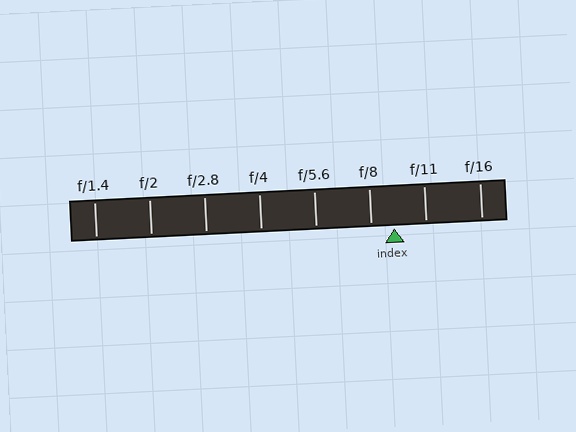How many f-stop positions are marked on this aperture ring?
There are 8 f-stop positions marked.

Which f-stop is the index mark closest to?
The index mark is closest to f/8.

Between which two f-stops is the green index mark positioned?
The index mark is between f/8 and f/11.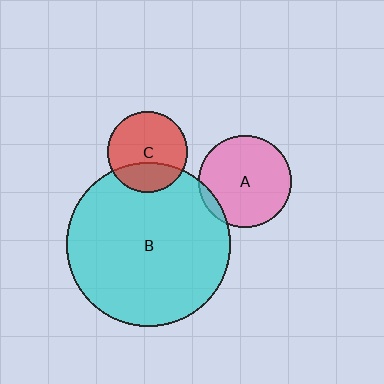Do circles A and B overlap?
Yes.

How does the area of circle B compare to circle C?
Approximately 4.2 times.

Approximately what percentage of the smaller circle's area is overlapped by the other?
Approximately 5%.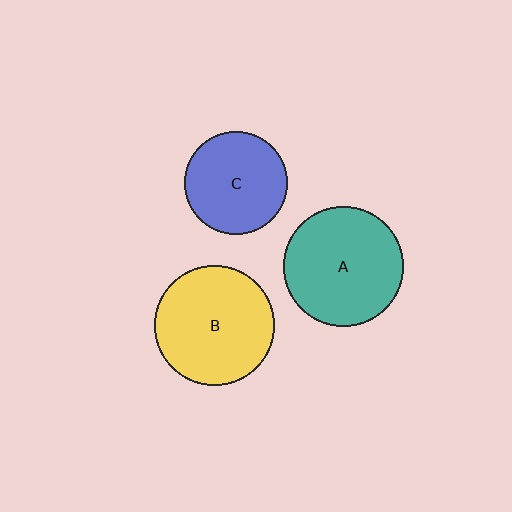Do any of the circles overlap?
No, none of the circles overlap.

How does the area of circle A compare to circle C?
Approximately 1.4 times.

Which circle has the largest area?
Circle B (yellow).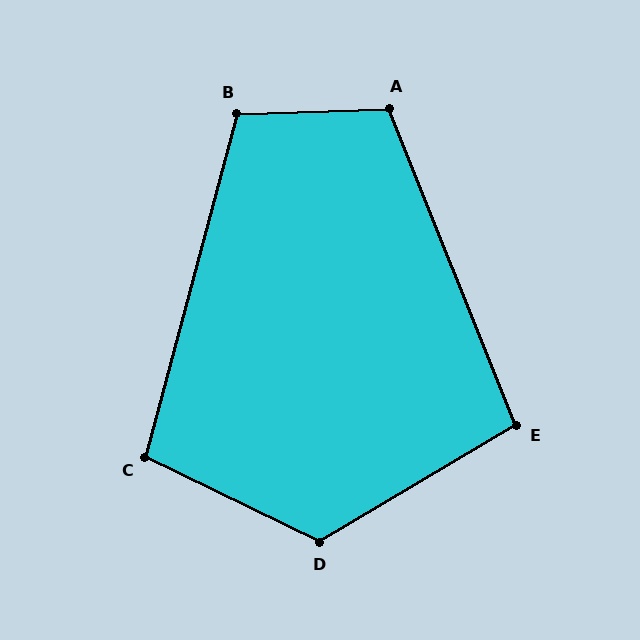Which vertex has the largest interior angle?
D, at approximately 123 degrees.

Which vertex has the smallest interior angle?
E, at approximately 99 degrees.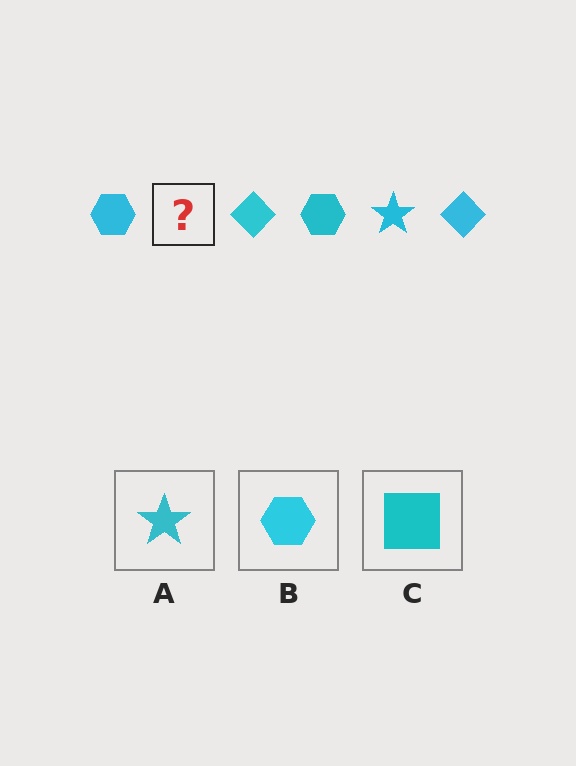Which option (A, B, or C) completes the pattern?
A.